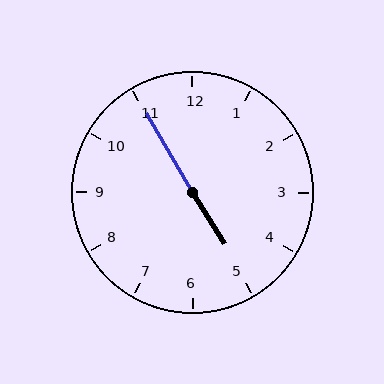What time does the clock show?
4:55.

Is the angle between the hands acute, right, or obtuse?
It is obtuse.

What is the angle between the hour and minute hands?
Approximately 178 degrees.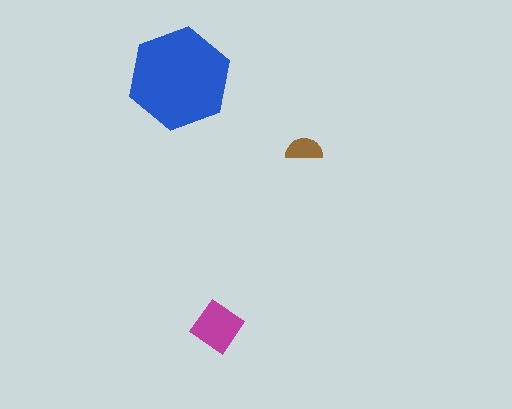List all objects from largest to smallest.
The blue hexagon, the magenta diamond, the brown semicircle.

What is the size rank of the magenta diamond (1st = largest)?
2nd.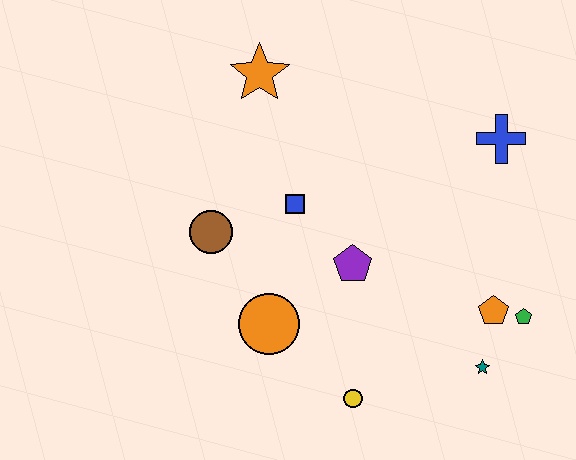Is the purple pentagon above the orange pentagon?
Yes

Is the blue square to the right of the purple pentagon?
No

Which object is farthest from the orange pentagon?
The orange star is farthest from the orange pentagon.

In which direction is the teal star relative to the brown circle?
The teal star is to the right of the brown circle.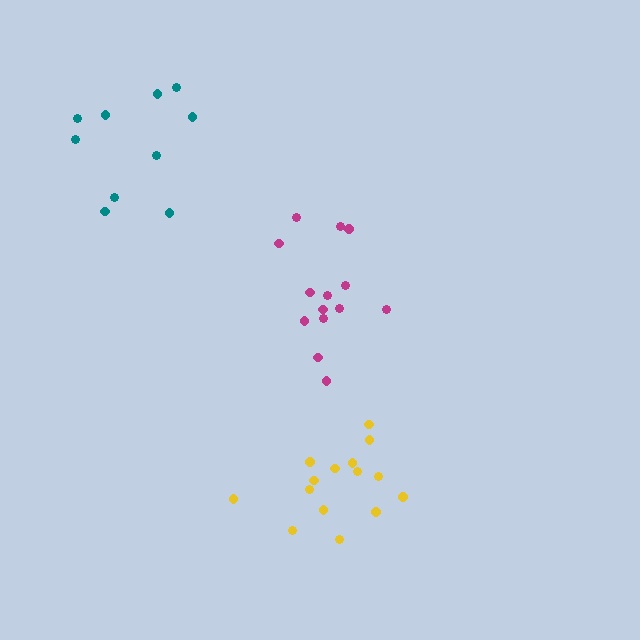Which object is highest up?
The teal cluster is topmost.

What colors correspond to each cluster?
The clusters are colored: teal, yellow, magenta.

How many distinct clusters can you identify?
There are 3 distinct clusters.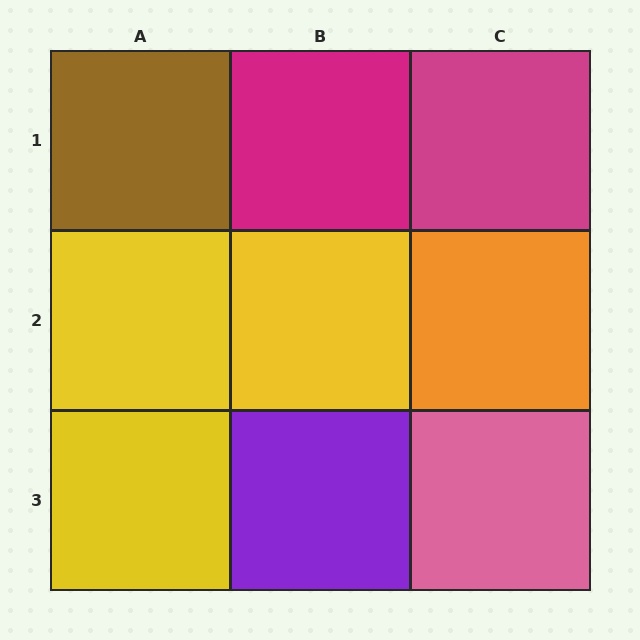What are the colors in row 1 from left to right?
Brown, magenta, magenta.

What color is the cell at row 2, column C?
Orange.